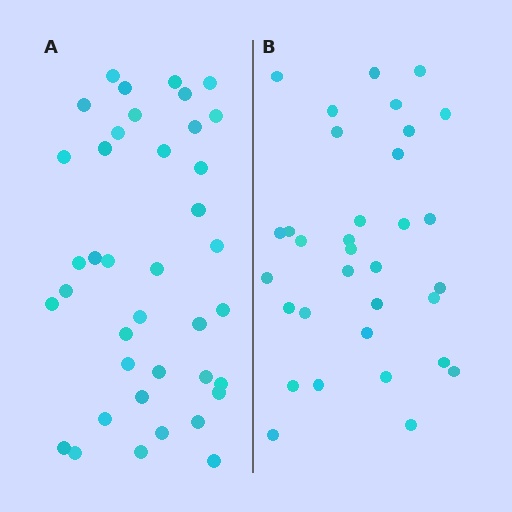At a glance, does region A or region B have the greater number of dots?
Region A (the left region) has more dots.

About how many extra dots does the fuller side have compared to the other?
Region A has about 6 more dots than region B.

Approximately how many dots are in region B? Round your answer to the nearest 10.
About 30 dots. (The exact count is 33, which rounds to 30.)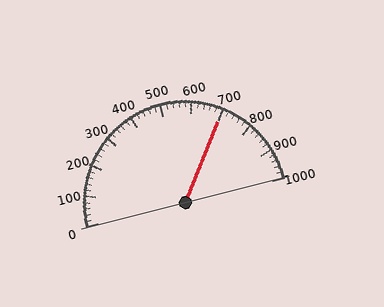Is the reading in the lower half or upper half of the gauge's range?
The reading is in the upper half of the range (0 to 1000).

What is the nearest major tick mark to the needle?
The nearest major tick mark is 700.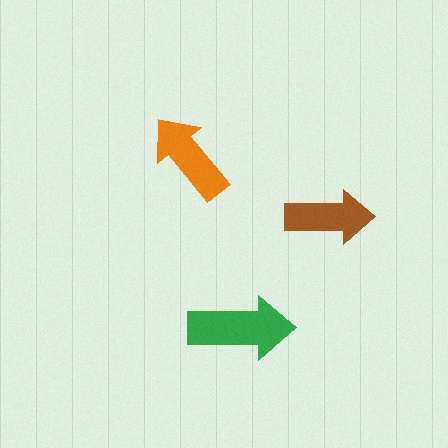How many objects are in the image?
There are 3 objects in the image.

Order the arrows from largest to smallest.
the green one, the orange one, the brown one.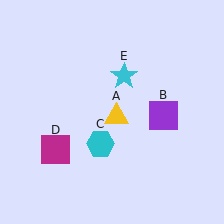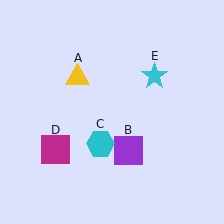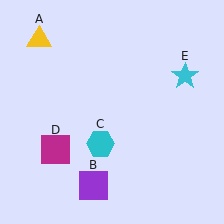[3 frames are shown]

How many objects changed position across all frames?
3 objects changed position: yellow triangle (object A), purple square (object B), cyan star (object E).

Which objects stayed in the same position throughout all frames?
Cyan hexagon (object C) and magenta square (object D) remained stationary.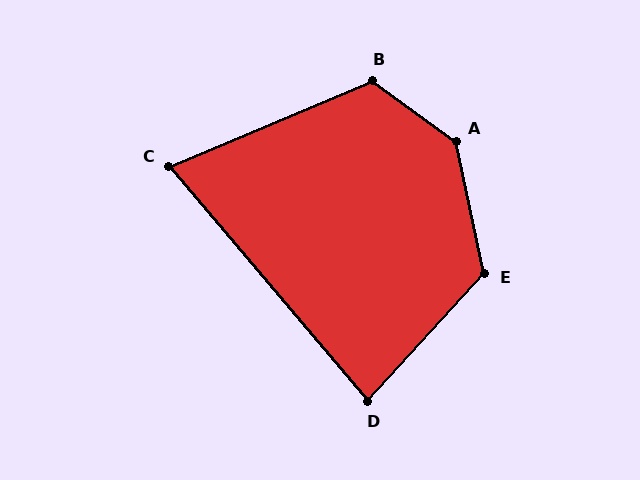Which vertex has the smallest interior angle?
C, at approximately 73 degrees.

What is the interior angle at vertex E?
Approximately 125 degrees (obtuse).